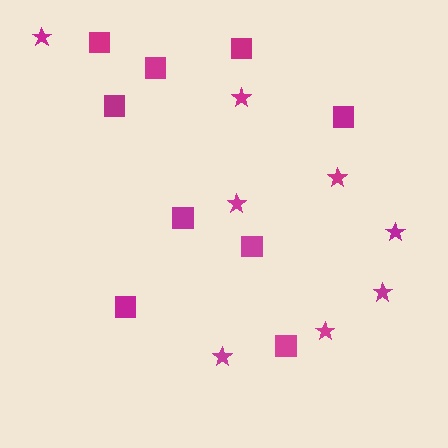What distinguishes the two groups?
There are 2 groups: one group of stars (8) and one group of squares (9).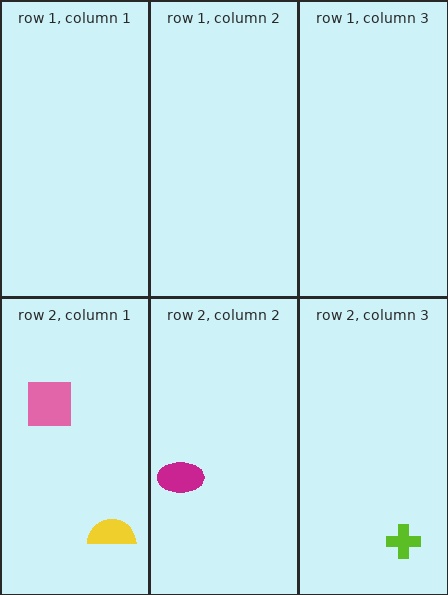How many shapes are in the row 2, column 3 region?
1.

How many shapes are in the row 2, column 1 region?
2.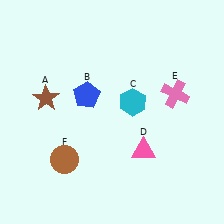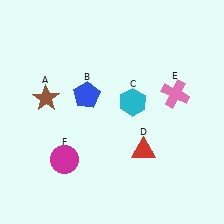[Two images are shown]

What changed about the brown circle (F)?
In Image 1, F is brown. In Image 2, it changed to magenta.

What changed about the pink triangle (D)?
In Image 1, D is pink. In Image 2, it changed to red.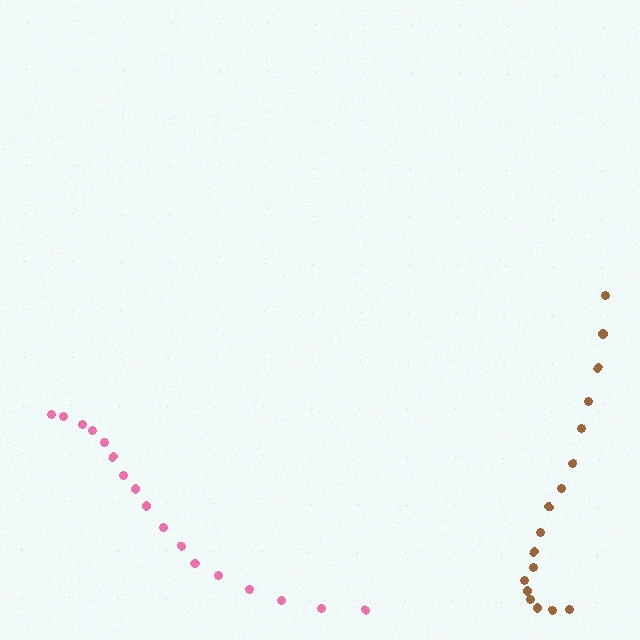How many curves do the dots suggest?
There are 2 distinct paths.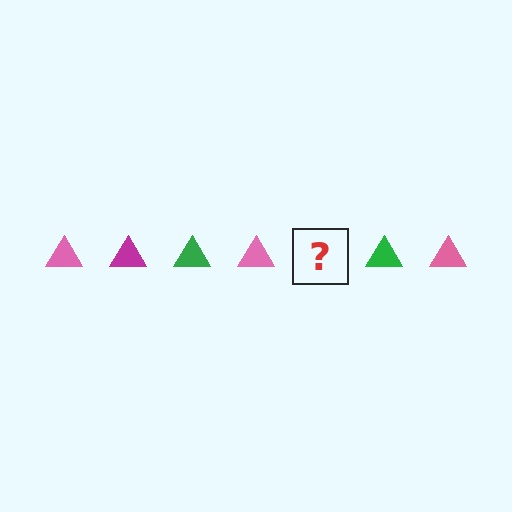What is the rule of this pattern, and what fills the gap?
The rule is that the pattern cycles through pink, magenta, green triangles. The gap should be filled with a magenta triangle.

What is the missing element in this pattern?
The missing element is a magenta triangle.